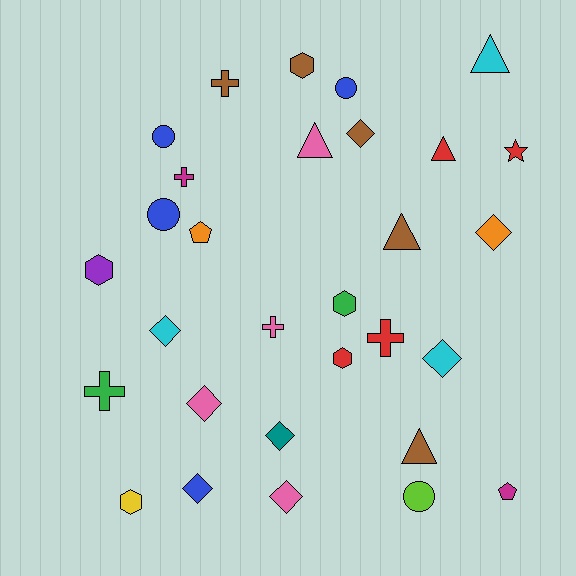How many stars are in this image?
There is 1 star.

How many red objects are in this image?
There are 4 red objects.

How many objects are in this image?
There are 30 objects.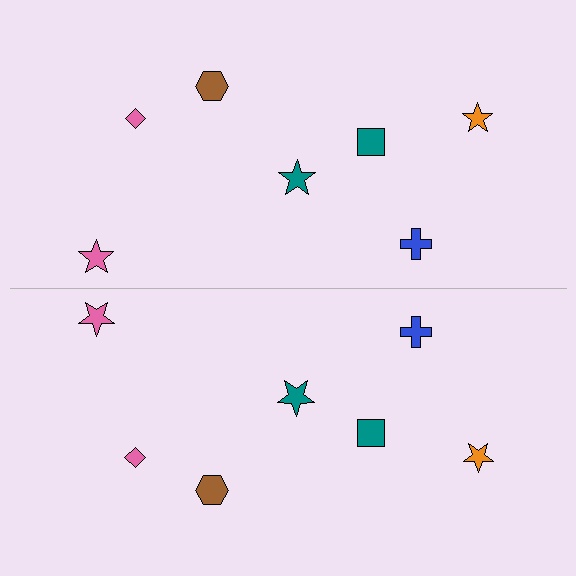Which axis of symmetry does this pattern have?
The pattern has a horizontal axis of symmetry running through the center of the image.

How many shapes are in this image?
There are 14 shapes in this image.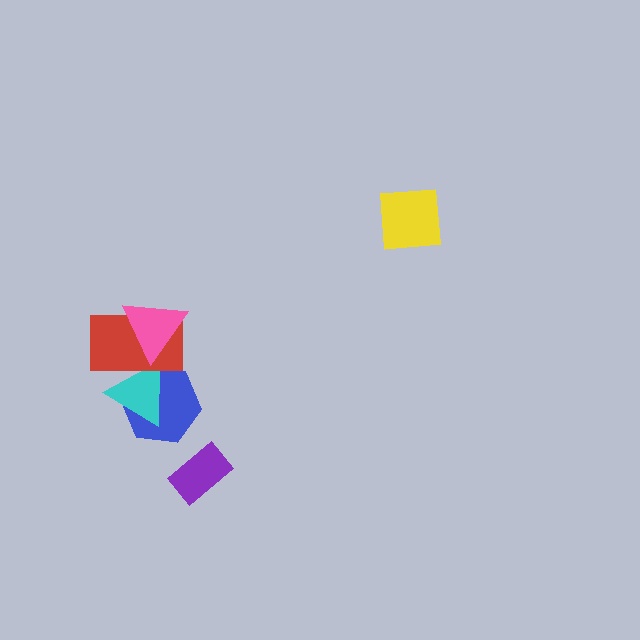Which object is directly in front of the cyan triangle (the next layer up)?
The red rectangle is directly in front of the cyan triangle.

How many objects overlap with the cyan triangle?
3 objects overlap with the cyan triangle.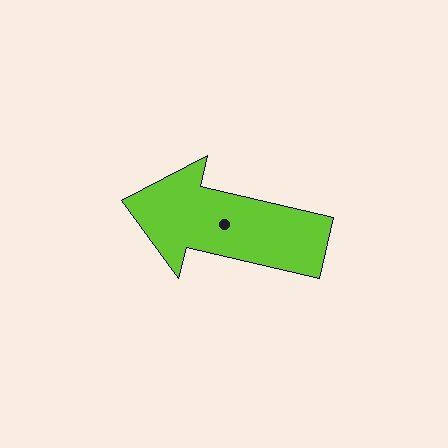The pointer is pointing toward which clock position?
Roughly 9 o'clock.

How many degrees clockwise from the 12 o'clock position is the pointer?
Approximately 283 degrees.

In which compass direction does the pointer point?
West.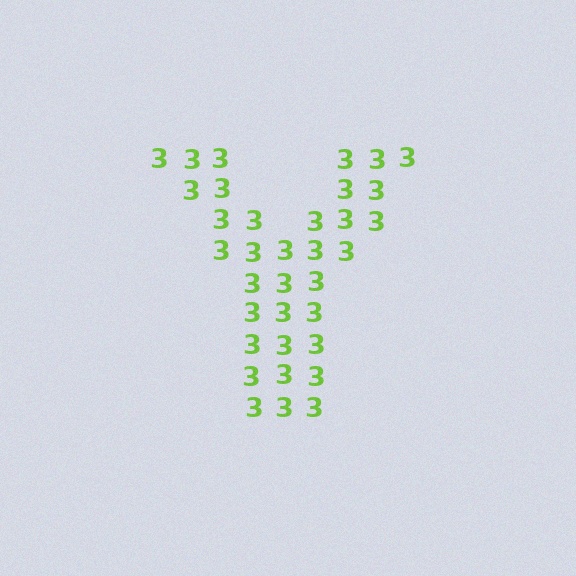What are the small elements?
The small elements are digit 3's.